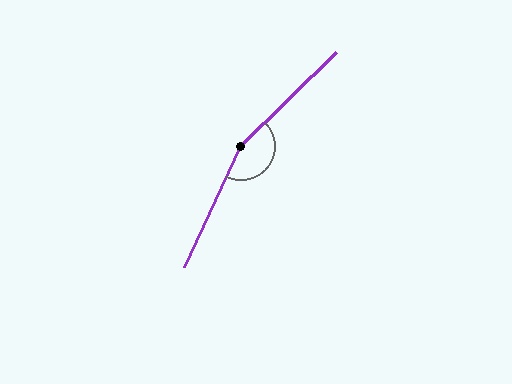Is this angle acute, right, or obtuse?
It is obtuse.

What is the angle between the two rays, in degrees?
Approximately 159 degrees.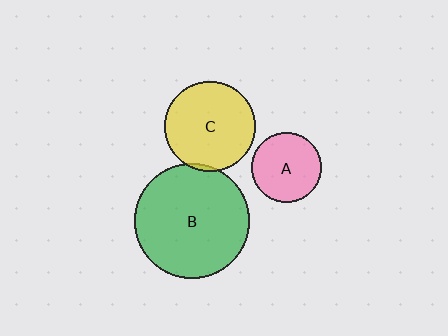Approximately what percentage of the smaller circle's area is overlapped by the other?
Approximately 5%.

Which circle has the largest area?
Circle B (green).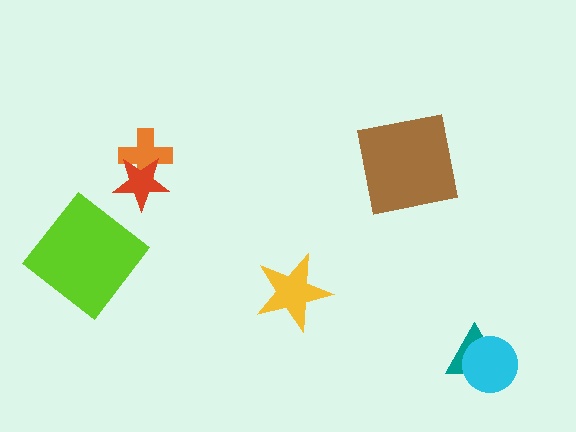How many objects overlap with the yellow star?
0 objects overlap with the yellow star.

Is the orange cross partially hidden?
Yes, it is partially covered by another shape.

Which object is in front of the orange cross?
The red star is in front of the orange cross.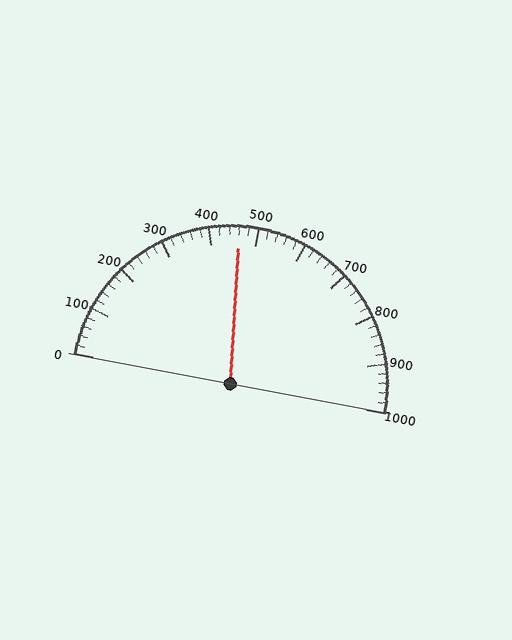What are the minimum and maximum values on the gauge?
The gauge ranges from 0 to 1000.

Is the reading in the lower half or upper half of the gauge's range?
The reading is in the lower half of the range (0 to 1000).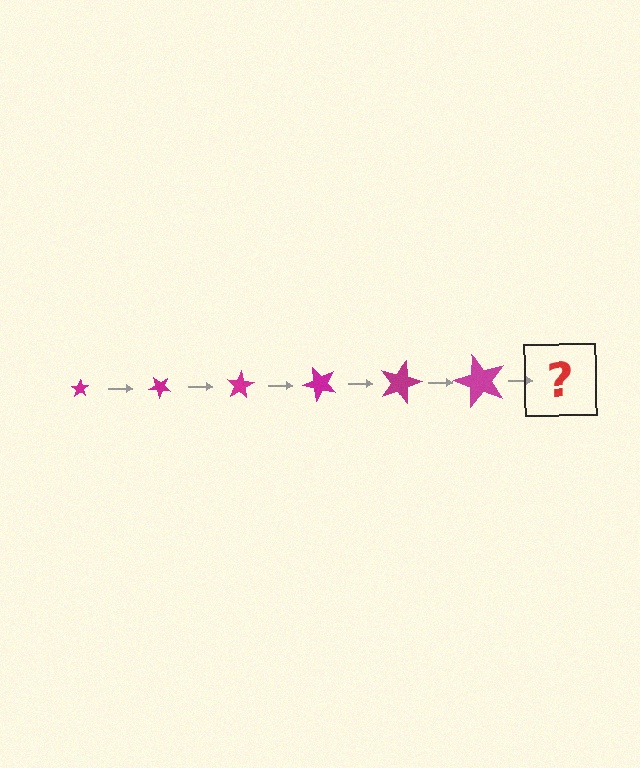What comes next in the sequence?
The next element should be a star, larger than the previous one and rotated 240 degrees from the start.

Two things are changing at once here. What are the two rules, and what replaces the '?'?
The two rules are that the star grows larger each step and it rotates 40 degrees each step. The '?' should be a star, larger than the previous one and rotated 240 degrees from the start.